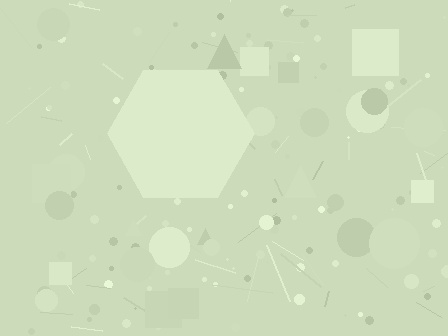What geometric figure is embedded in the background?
A hexagon is embedded in the background.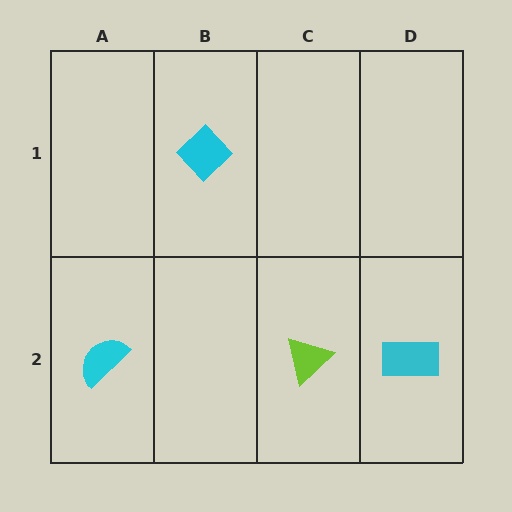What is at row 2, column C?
A lime triangle.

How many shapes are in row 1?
1 shape.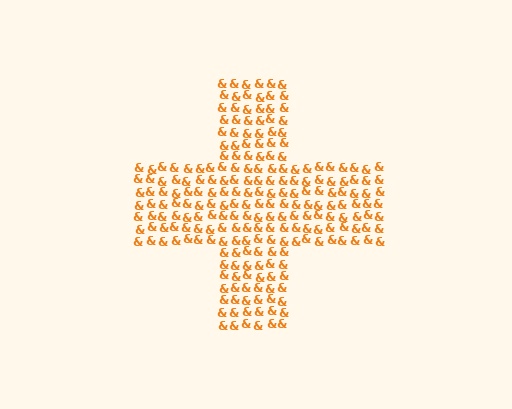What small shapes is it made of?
It is made of small ampersands.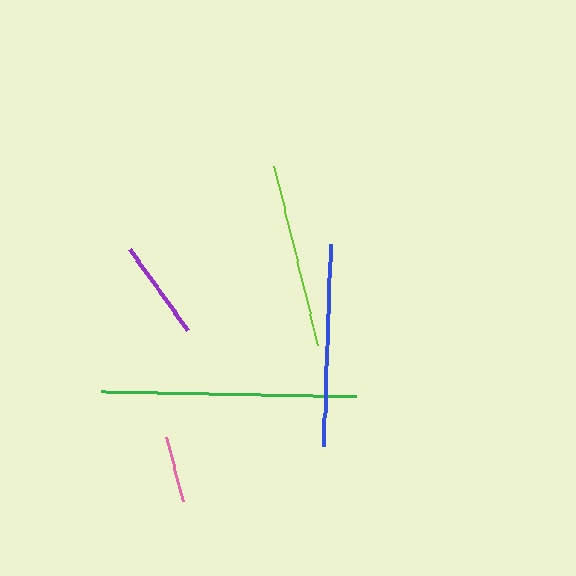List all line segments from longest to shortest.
From longest to shortest: green, blue, lime, purple, pink.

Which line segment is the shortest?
The pink line is the shortest at approximately 66 pixels.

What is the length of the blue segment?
The blue segment is approximately 203 pixels long.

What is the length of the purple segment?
The purple segment is approximately 100 pixels long.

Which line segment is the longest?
The green line is the longest at approximately 254 pixels.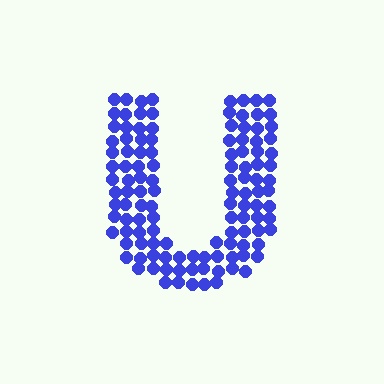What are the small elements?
The small elements are circles.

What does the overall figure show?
The overall figure shows the letter U.